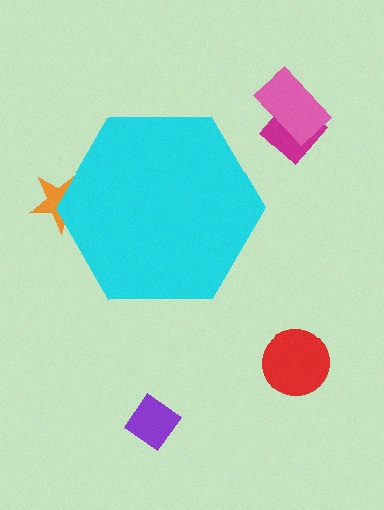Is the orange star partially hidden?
Yes, the orange star is partially hidden behind the cyan hexagon.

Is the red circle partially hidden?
No, the red circle is fully visible.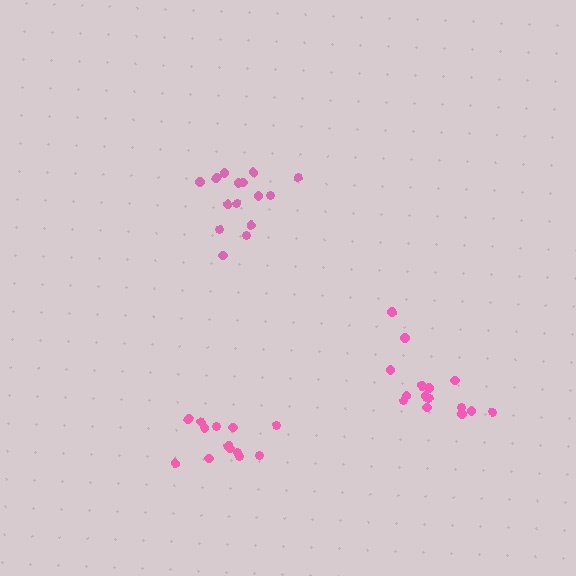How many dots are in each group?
Group 1: 15 dots, Group 2: 13 dots, Group 3: 15 dots (43 total).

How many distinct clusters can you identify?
There are 3 distinct clusters.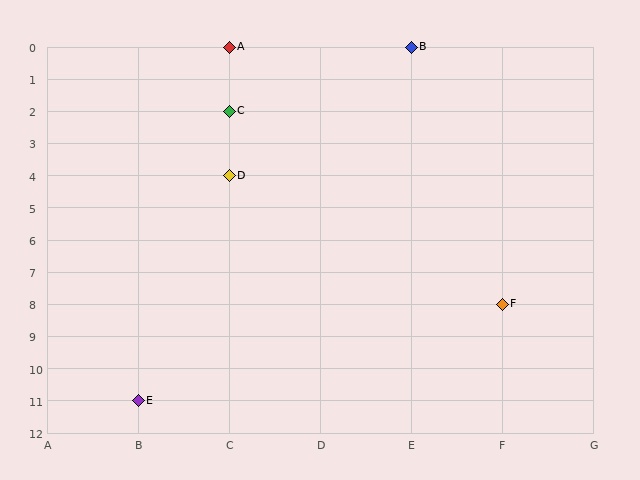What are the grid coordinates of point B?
Point B is at grid coordinates (E, 0).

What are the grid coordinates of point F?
Point F is at grid coordinates (F, 8).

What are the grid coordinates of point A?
Point A is at grid coordinates (C, 0).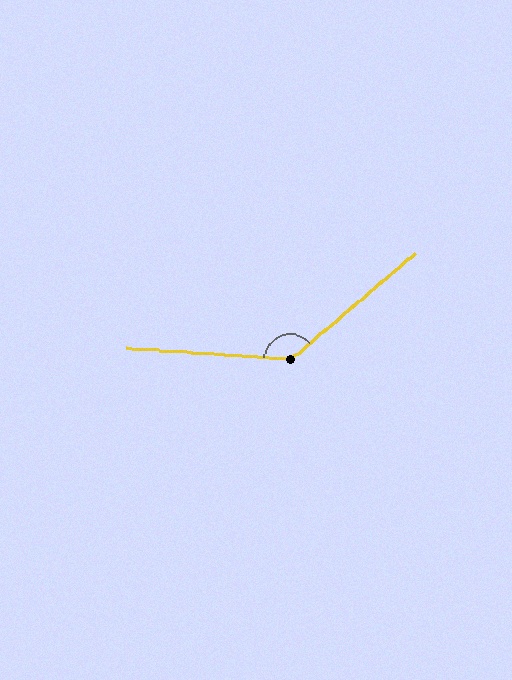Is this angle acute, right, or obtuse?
It is obtuse.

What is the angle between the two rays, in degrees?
Approximately 136 degrees.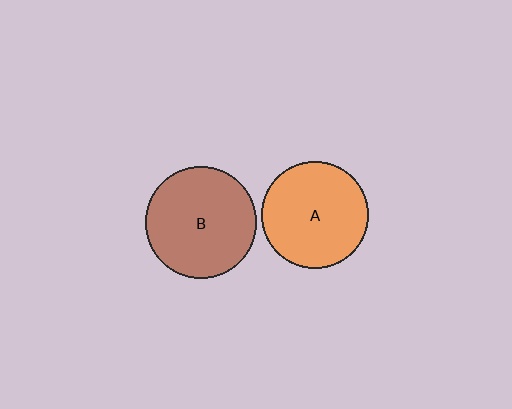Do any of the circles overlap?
No, none of the circles overlap.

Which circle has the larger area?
Circle B (brown).